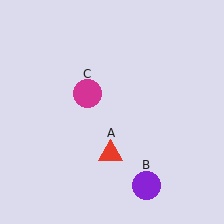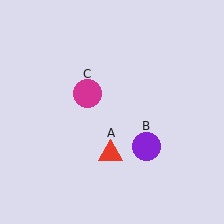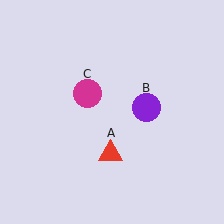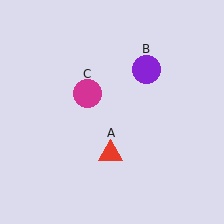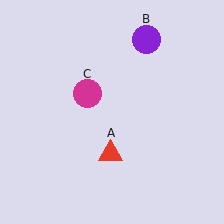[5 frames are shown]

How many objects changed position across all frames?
1 object changed position: purple circle (object B).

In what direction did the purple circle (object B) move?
The purple circle (object B) moved up.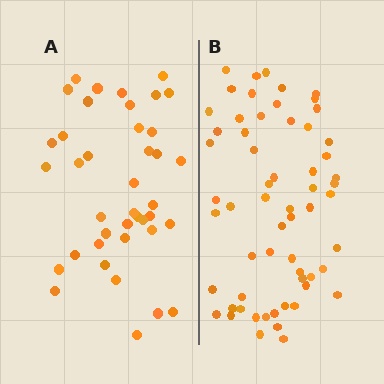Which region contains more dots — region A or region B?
Region B (the right region) has more dots.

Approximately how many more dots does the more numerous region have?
Region B has approximately 20 more dots than region A.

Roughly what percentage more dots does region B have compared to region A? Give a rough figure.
About 50% more.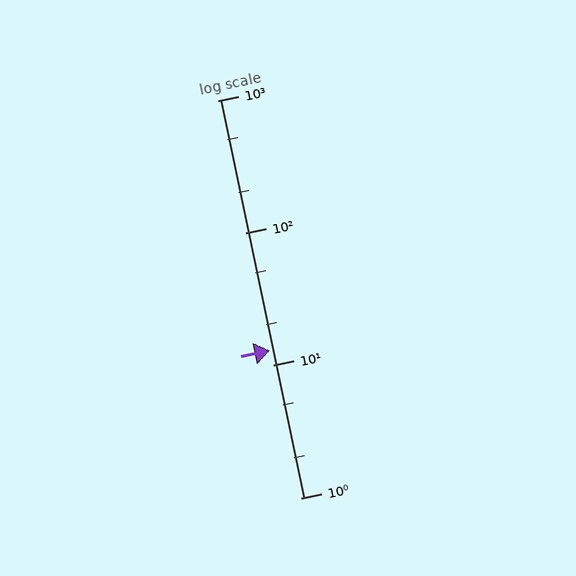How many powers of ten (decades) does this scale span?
The scale spans 3 decades, from 1 to 1000.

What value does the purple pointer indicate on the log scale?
The pointer indicates approximately 13.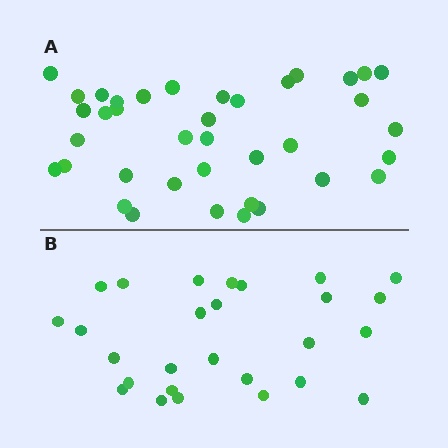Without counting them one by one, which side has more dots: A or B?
Region A (the top region) has more dots.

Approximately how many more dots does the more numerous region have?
Region A has roughly 12 or so more dots than region B.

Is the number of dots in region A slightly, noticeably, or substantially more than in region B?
Region A has noticeably more, but not dramatically so. The ratio is roughly 1.4 to 1.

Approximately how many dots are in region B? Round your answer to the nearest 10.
About 30 dots. (The exact count is 27, which rounds to 30.)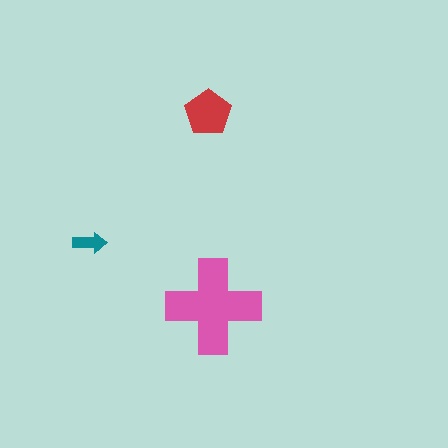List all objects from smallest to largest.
The teal arrow, the red pentagon, the pink cross.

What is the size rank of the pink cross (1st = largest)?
1st.